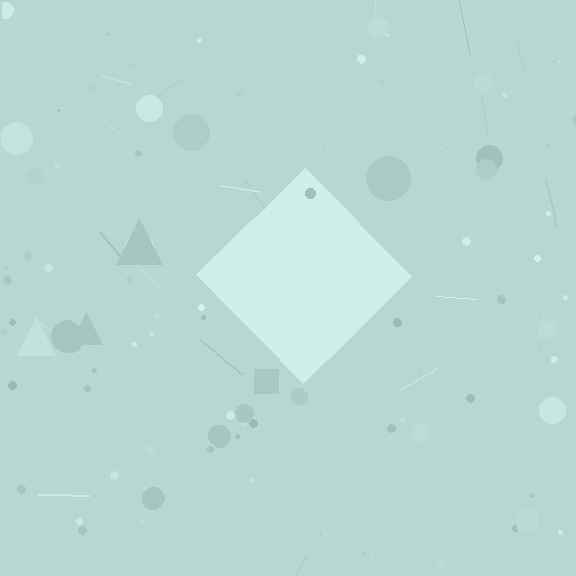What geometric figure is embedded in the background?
A diamond is embedded in the background.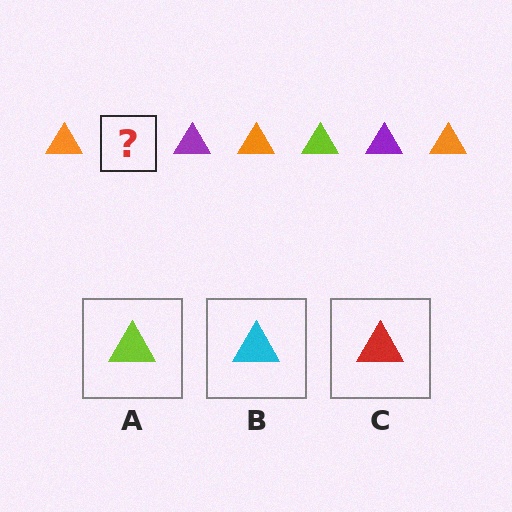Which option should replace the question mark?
Option A.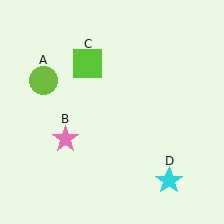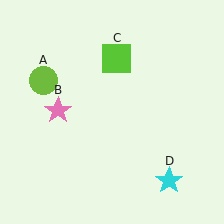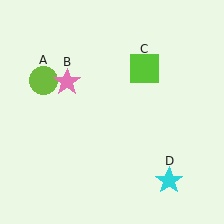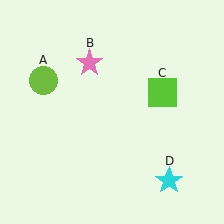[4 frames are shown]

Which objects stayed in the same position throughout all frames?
Lime circle (object A) and cyan star (object D) remained stationary.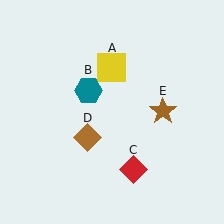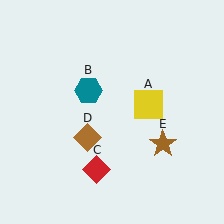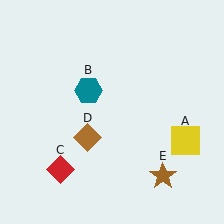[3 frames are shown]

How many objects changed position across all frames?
3 objects changed position: yellow square (object A), red diamond (object C), brown star (object E).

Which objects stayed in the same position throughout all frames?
Teal hexagon (object B) and brown diamond (object D) remained stationary.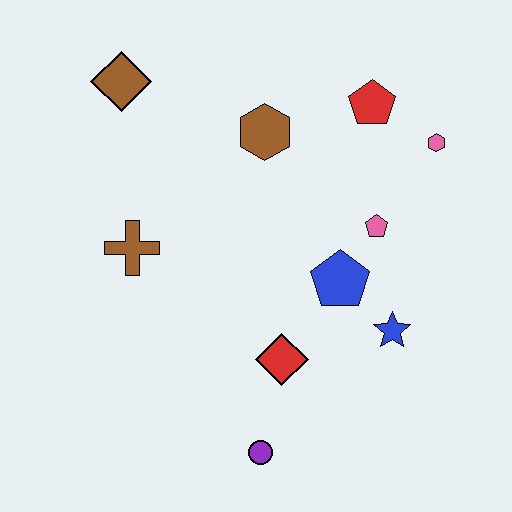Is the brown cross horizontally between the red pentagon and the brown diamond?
Yes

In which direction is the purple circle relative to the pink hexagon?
The purple circle is below the pink hexagon.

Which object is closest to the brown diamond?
The brown hexagon is closest to the brown diamond.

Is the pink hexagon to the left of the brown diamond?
No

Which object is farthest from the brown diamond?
The purple circle is farthest from the brown diamond.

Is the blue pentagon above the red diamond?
Yes